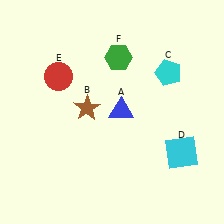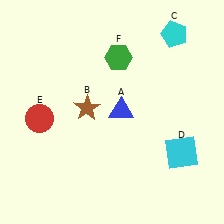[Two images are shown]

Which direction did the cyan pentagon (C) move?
The cyan pentagon (C) moved up.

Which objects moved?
The objects that moved are: the cyan pentagon (C), the red circle (E).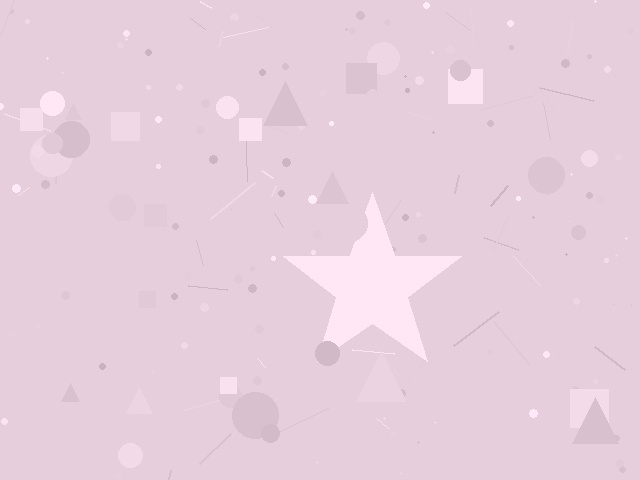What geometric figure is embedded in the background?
A star is embedded in the background.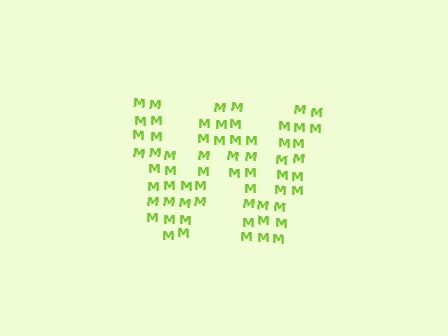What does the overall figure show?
The overall figure shows the letter W.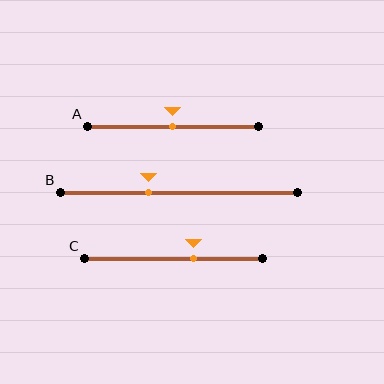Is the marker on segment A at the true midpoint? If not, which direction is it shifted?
Yes, the marker on segment A is at the true midpoint.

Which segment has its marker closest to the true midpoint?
Segment A has its marker closest to the true midpoint.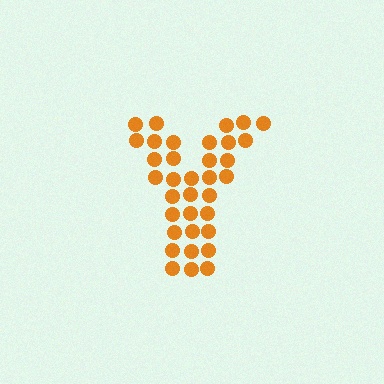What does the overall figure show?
The overall figure shows the letter Y.